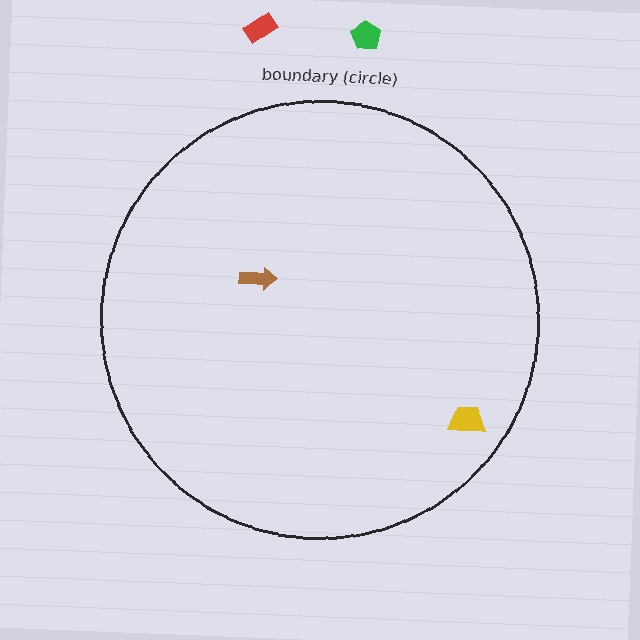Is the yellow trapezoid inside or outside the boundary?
Inside.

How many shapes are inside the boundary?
2 inside, 2 outside.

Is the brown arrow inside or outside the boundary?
Inside.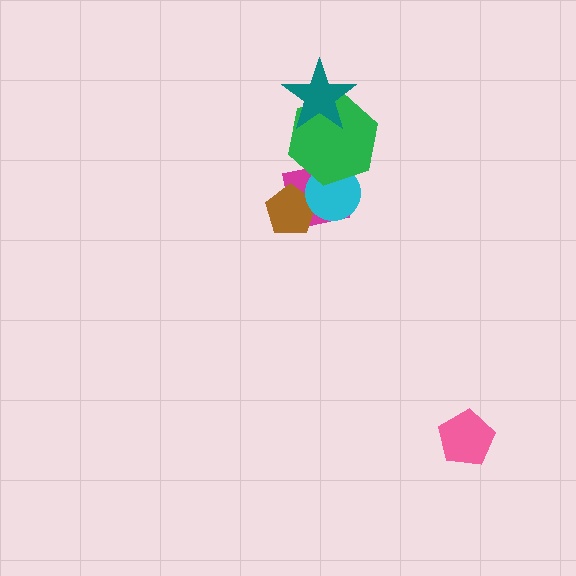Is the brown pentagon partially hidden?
Yes, it is partially covered by another shape.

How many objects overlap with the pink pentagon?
0 objects overlap with the pink pentagon.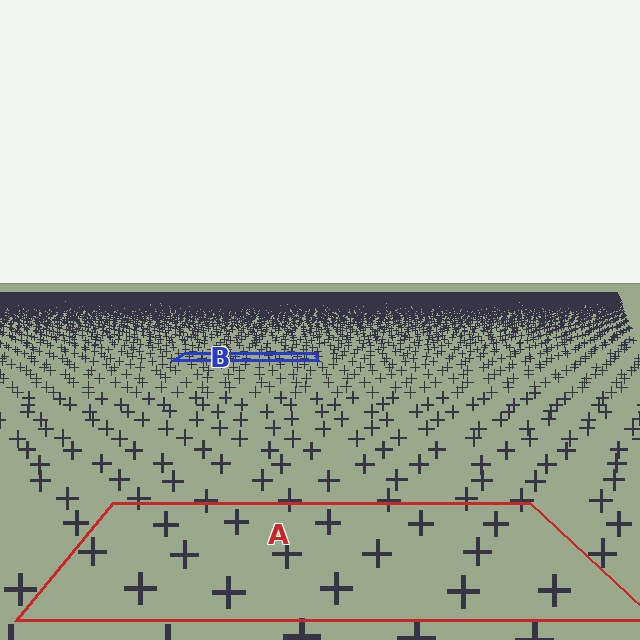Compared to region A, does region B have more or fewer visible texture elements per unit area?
Region B has more texture elements per unit area — they are packed more densely because it is farther away.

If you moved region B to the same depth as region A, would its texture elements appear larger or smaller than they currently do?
They would appear larger. At a closer depth, the same texture elements are projected at a bigger on-screen size.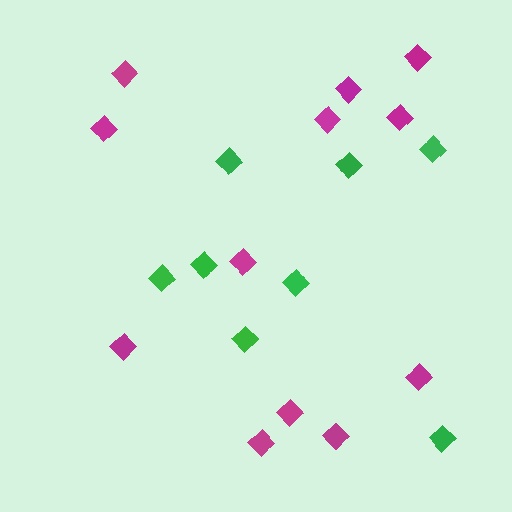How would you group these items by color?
There are 2 groups: one group of magenta diamonds (12) and one group of green diamonds (8).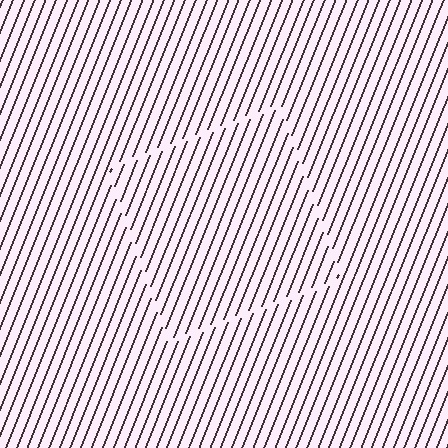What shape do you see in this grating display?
An illusory square. The interior of the shape contains the same grating, shifted by half a period — the contour is defined by the phase discontinuity where line-ends from the inner and outer gratings abut.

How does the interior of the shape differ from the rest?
The interior of the shape contains the same grating, shifted by half a period — the contour is defined by the phase discontinuity where line-ends from the inner and outer gratings abut.